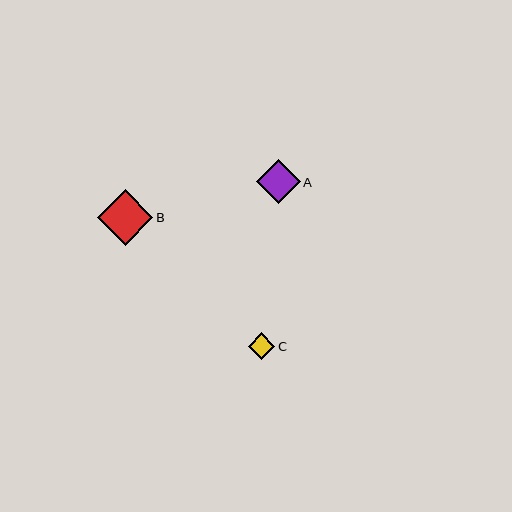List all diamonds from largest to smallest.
From largest to smallest: B, A, C.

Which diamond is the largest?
Diamond B is the largest with a size of approximately 55 pixels.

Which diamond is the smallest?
Diamond C is the smallest with a size of approximately 26 pixels.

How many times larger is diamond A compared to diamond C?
Diamond A is approximately 1.7 times the size of diamond C.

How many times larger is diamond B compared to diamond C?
Diamond B is approximately 2.1 times the size of diamond C.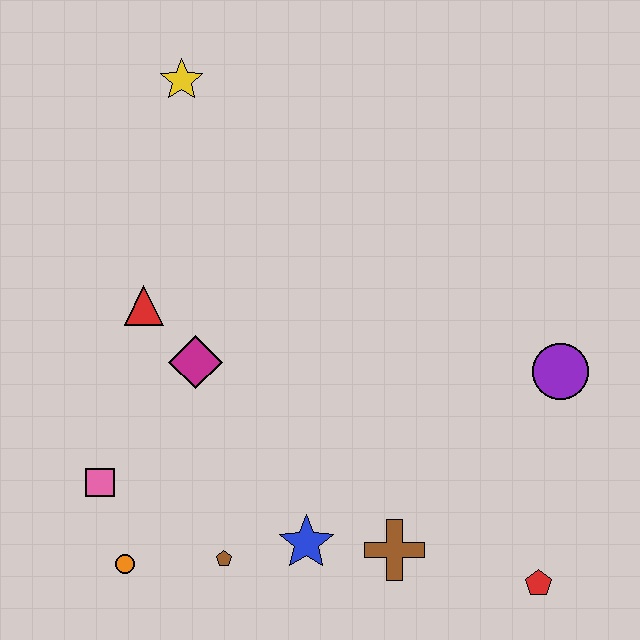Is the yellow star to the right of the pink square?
Yes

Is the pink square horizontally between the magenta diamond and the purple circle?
No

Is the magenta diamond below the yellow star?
Yes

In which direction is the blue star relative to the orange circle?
The blue star is to the right of the orange circle.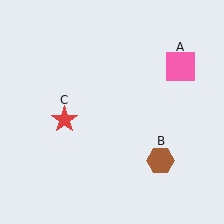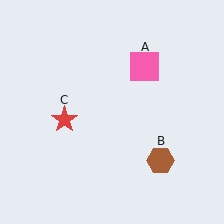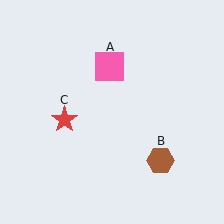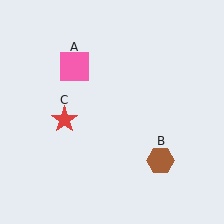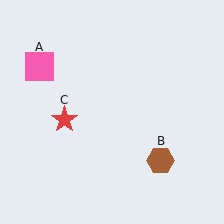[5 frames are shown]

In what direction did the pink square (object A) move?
The pink square (object A) moved left.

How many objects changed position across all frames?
1 object changed position: pink square (object A).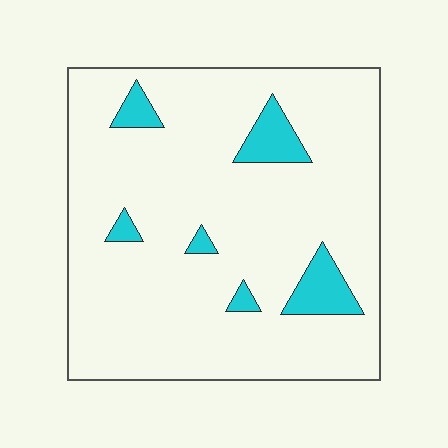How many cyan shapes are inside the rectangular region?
6.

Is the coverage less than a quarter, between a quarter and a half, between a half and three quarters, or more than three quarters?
Less than a quarter.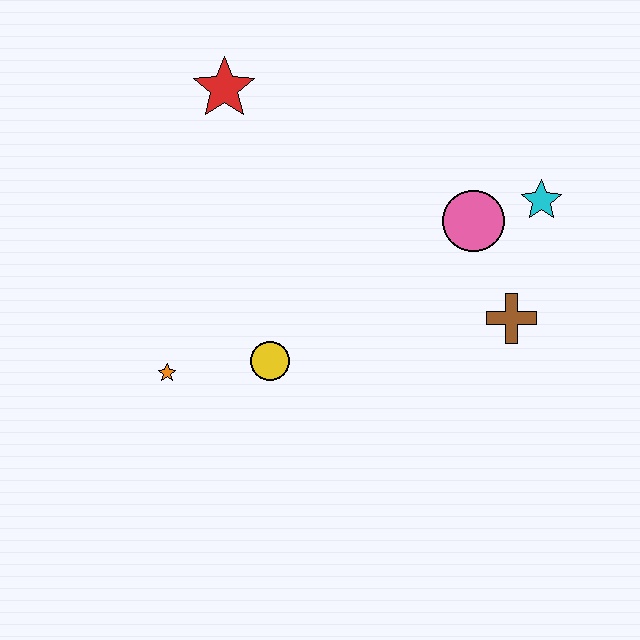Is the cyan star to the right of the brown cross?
Yes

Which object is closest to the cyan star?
The pink circle is closest to the cyan star.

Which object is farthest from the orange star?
The cyan star is farthest from the orange star.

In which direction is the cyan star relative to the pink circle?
The cyan star is to the right of the pink circle.